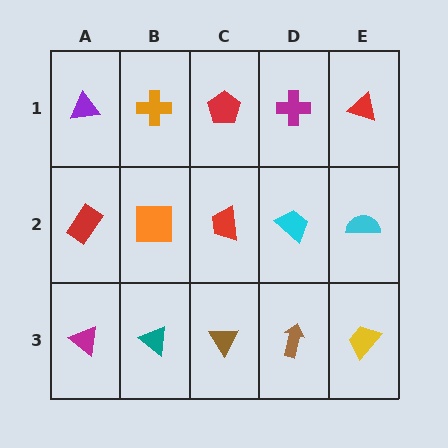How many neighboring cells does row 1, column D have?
3.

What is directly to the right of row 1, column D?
A red triangle.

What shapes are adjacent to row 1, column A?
A red rectangle (row 2, column A), an orange cross (row 1, column B).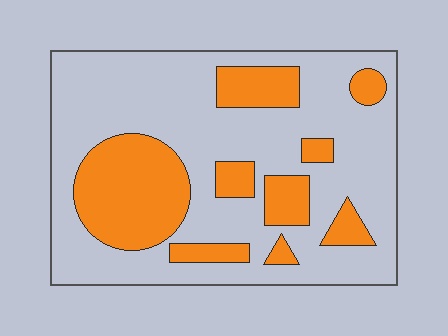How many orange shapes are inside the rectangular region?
9.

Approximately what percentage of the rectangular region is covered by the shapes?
Approximately 30%.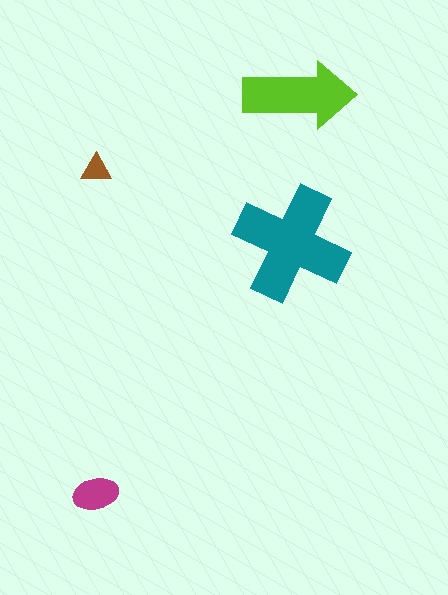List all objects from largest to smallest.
The teal cross, the lime arrow, the magenta ellipse, the brown triangle.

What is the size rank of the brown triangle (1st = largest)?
4th.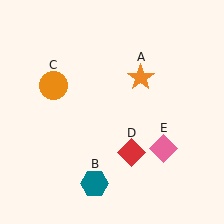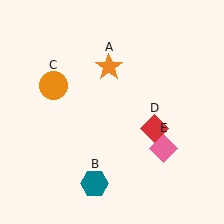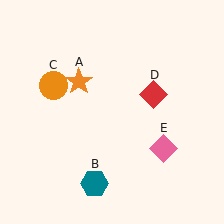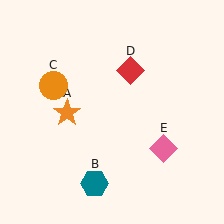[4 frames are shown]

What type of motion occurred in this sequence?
The orange star (object A), red diamond (object D) rotated counterclockwise around the center of the scene.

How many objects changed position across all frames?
2 objects changed position: orange star (object A), red diamond (object D).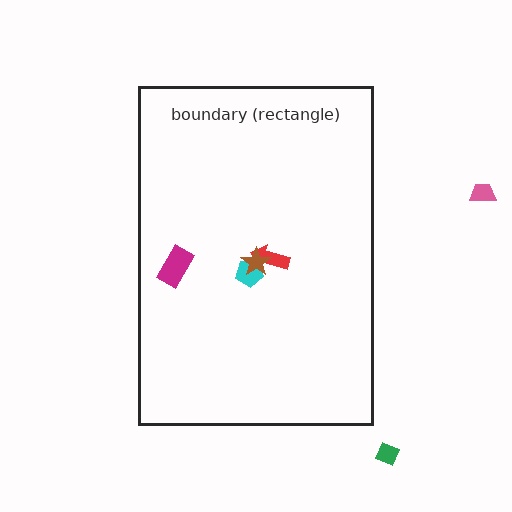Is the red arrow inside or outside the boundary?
Inside.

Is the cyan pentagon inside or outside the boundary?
Inside.